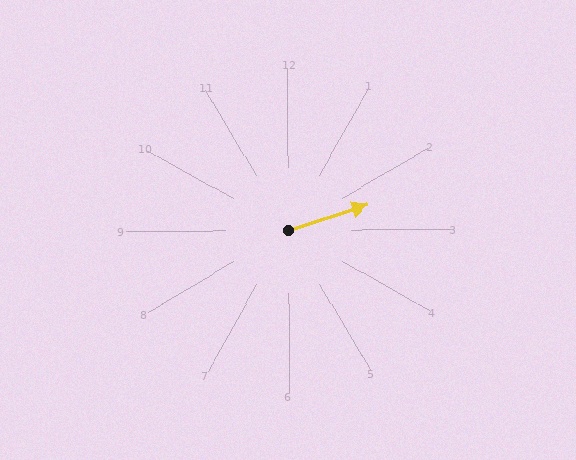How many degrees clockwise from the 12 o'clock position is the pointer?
Approximately 72 degrees.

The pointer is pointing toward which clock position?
Roughly 2 o'clock.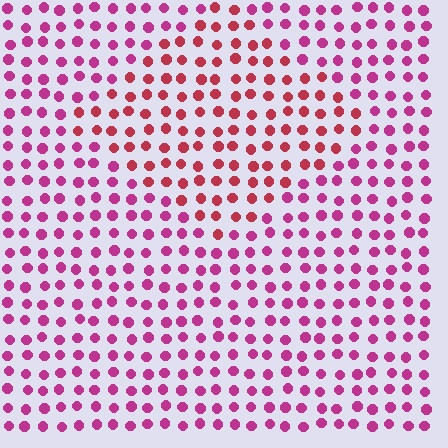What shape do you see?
I see a diamond.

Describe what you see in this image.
The image is filled with small magenta elements in a uniform arrangement. A diamond-shaped region is visible where the elements are tinted to a slightly different hue, forming a subtle color boundary.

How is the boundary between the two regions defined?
The boundary is defined purely by a slight shift in hue (about 30 degrees). Spacing, size, and orientation are identical on both sides.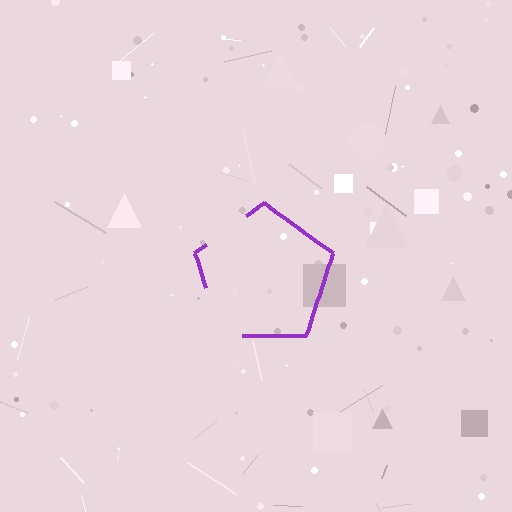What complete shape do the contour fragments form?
The contour fragments form a pentagon.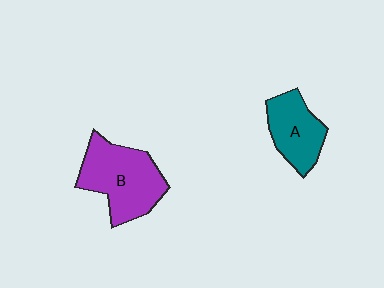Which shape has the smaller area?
Shape A (teal).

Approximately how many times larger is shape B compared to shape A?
Approximately 1.5 times.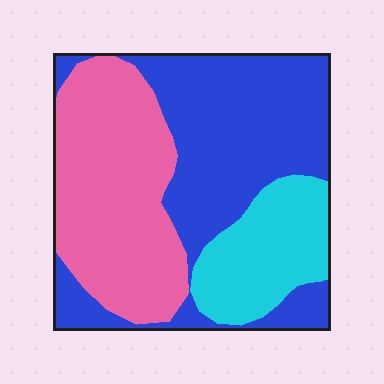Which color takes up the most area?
Blue, at roughly 45%.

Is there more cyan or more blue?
Blue.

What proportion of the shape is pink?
Pink takes up about three eighths (3/8) of the shape.